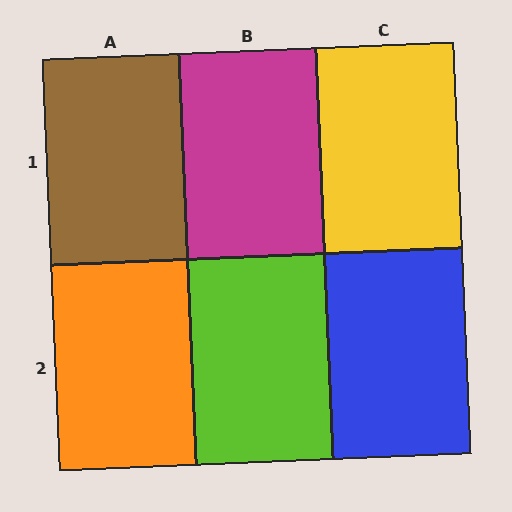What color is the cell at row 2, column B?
Lime.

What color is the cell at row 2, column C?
Blue.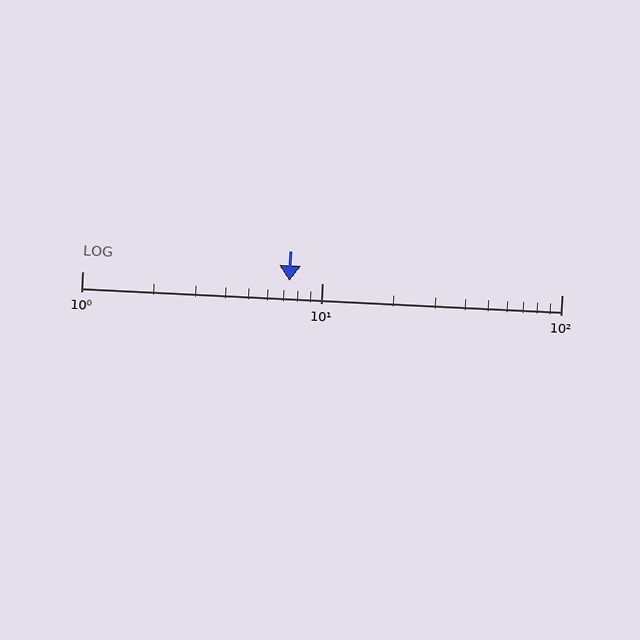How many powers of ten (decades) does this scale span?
The scale spans 2 decades, from 1 to 100.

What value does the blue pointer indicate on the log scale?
The pointer indicates approximately 7.3.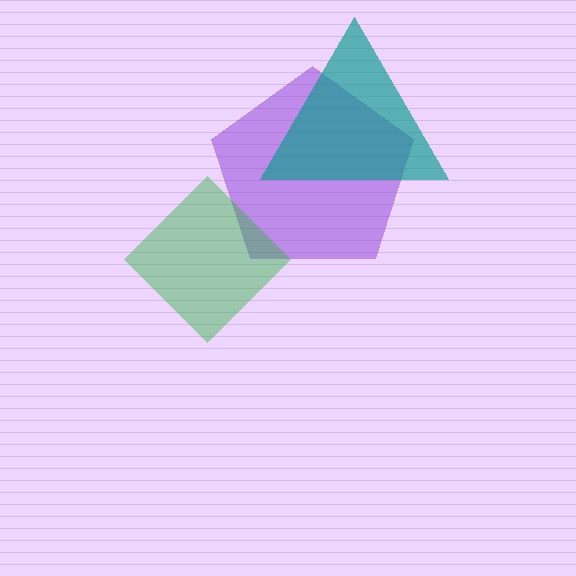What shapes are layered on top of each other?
The layered shapes are: a purple pentagon, a green diamond, a teal triangle.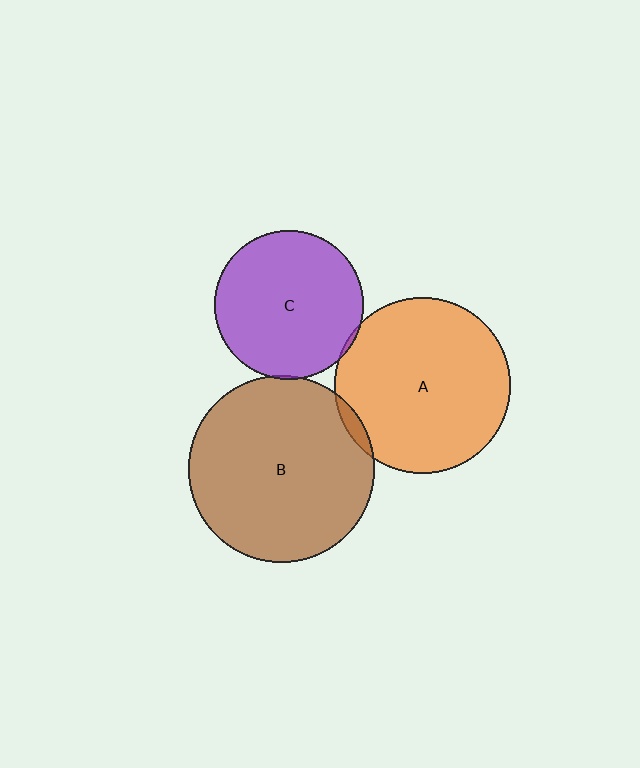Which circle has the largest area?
Circle B (brown).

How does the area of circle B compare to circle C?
Approximately 1.6 times.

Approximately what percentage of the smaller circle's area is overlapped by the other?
Approximately 5%.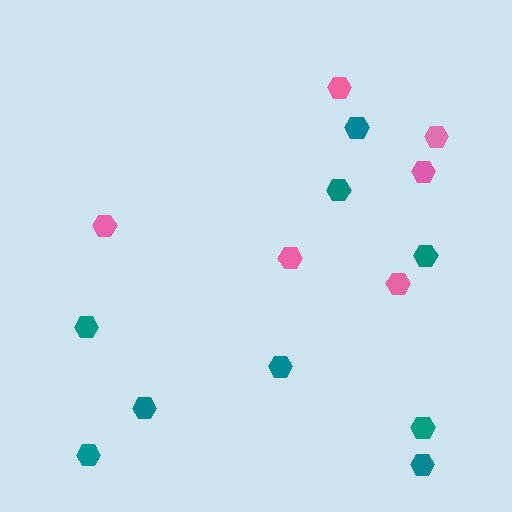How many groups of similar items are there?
There are 2 groups: one group of teal hexagons (9) and one group of pink hexagons (6).